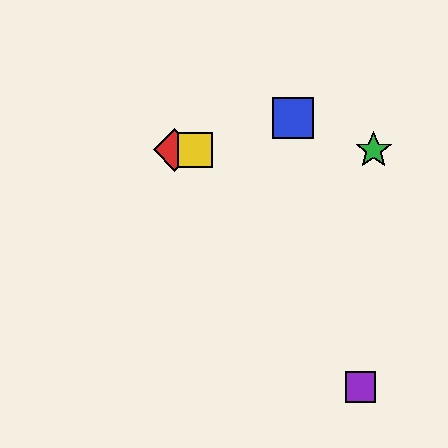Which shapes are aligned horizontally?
The red diamond, the green star, the yellow square are aligned horizontally.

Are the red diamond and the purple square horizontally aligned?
No, the red diamond is at y≈150 and the purple square is at y≈387.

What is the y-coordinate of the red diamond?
The red diamond is at y≈150.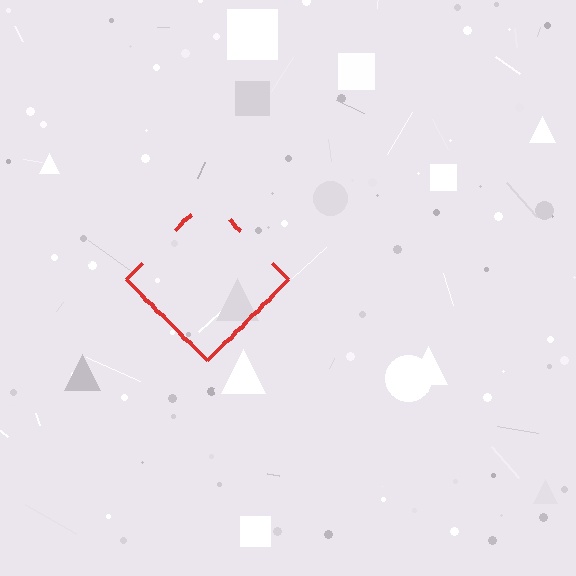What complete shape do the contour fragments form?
The contour fragments form a diamond.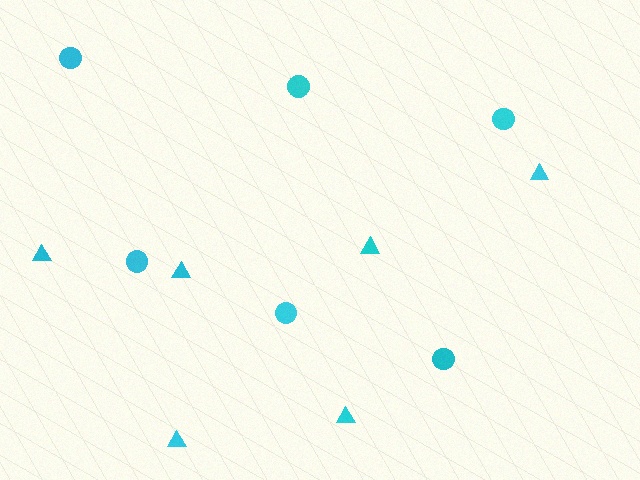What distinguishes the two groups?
There are 2 groups: one group of triangles (6) and one group of circles (6).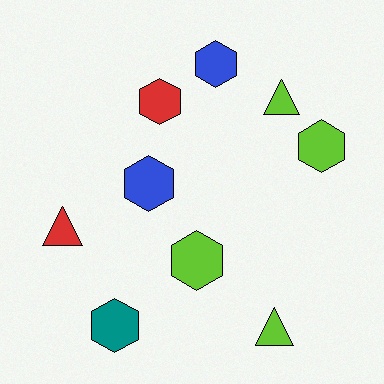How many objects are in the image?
There are 9 objects.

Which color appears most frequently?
Lime, with 4 objects.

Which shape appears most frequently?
Hexagon, with 6 objects.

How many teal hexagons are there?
There is 1 teal hexagon.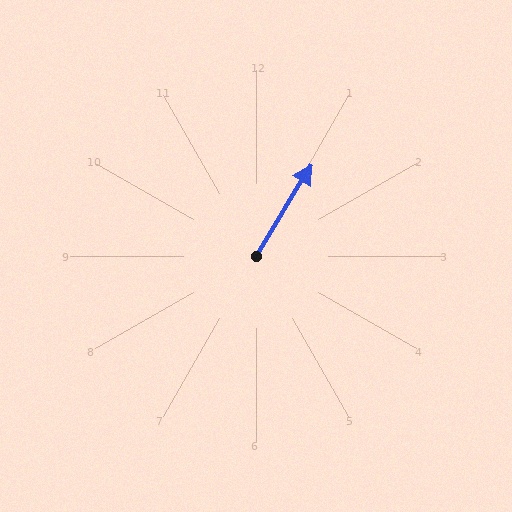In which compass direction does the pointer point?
Northeast.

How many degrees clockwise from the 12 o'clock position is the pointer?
Approximately 31 degrees.